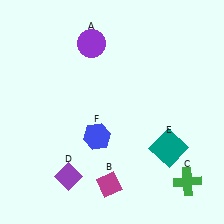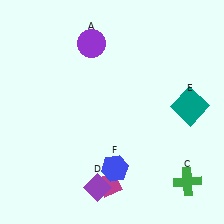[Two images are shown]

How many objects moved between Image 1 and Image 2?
3 objects moved between the two images.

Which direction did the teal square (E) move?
The teal square (E) moved up.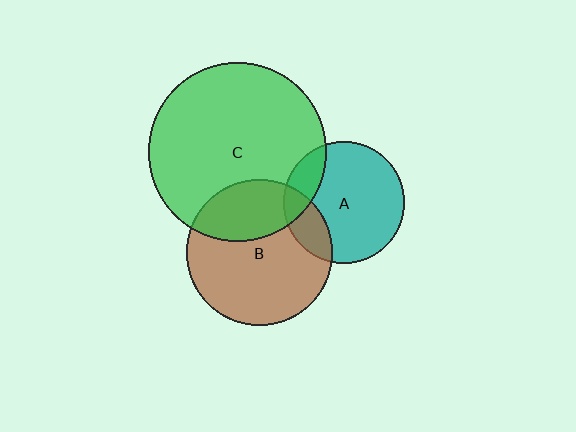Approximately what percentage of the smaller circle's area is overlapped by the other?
Approximately 15%.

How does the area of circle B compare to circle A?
Approximately 1.4 times.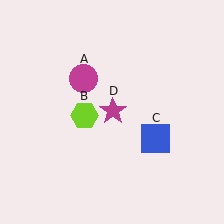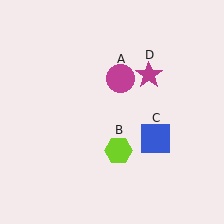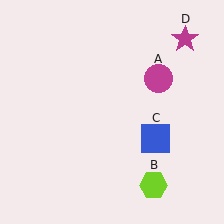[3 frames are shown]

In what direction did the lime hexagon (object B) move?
The lime hexagon (object B) moved down and to the right.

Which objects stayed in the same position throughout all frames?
Blue square (object C) remained stationary.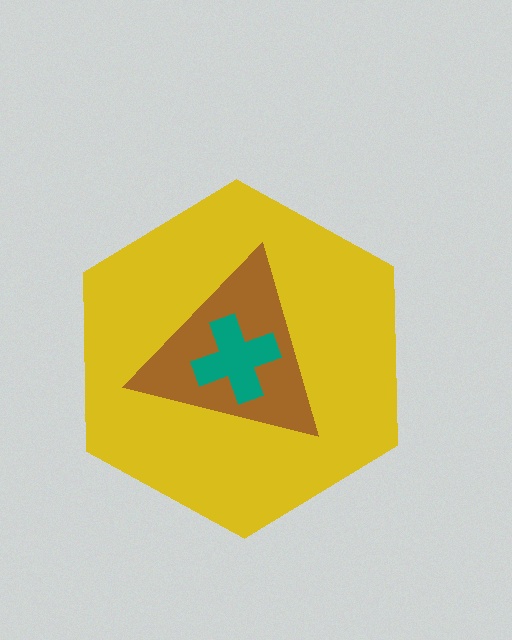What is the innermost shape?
The teal cross.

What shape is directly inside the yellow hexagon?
The brown triangle.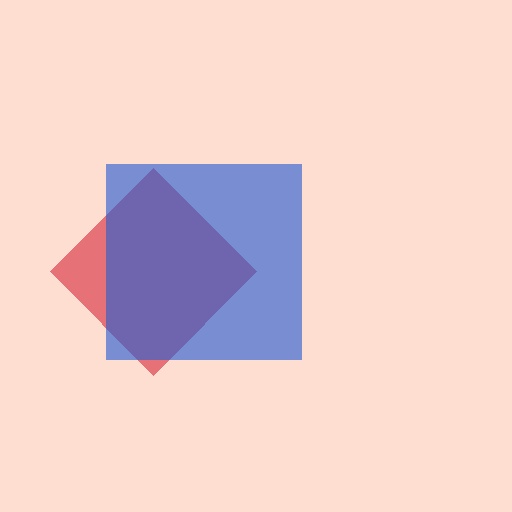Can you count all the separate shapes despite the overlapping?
Yes, there are 2 separate shapes.